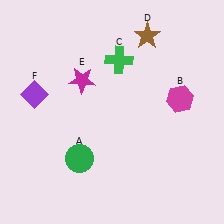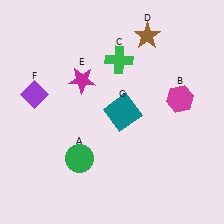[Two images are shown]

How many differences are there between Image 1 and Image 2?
There is 1 difference between the two images.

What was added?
A teal square (G) was added in Image 2.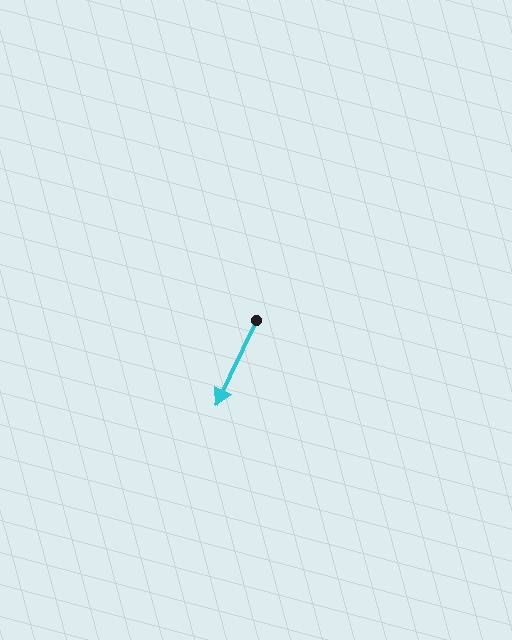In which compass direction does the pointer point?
Southwest.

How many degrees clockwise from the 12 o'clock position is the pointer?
Approximately 205 degrees.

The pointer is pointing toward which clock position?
Roughly 7 o'clock.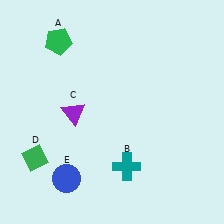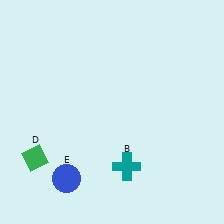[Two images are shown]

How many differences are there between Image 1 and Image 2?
There are 2 differences between the two images.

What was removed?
The green pentagon (A), the purple triangle (C) were removed in Image 2.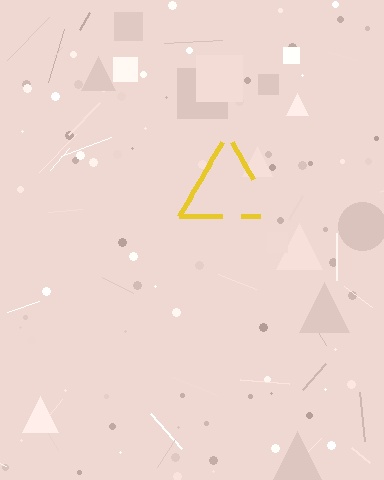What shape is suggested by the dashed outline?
The dashed outline suggests a triangle.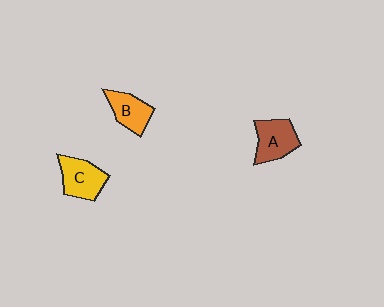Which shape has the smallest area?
Shape B (orange).